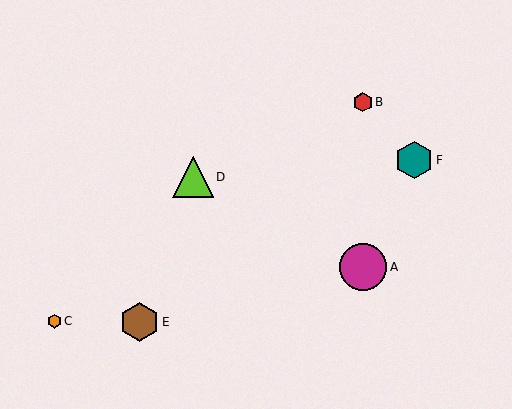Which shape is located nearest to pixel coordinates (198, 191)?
The lime triangle (labeled D) at (193, 177) is nearest to that location.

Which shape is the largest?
The magenta circle (labeled A) is the largest.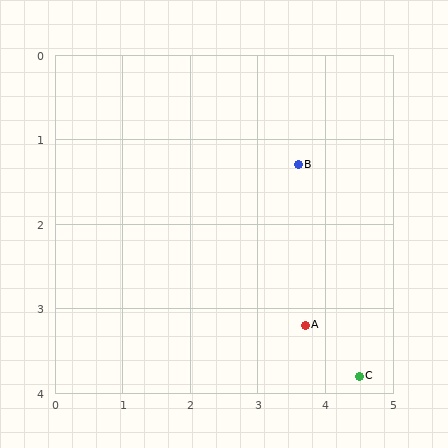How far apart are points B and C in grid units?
Points B and C are about 2.7 grid units apart.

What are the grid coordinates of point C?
Point C is at approximately (4.5, 3.8).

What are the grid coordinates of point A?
Point A is at approximately (3.7, 3.2).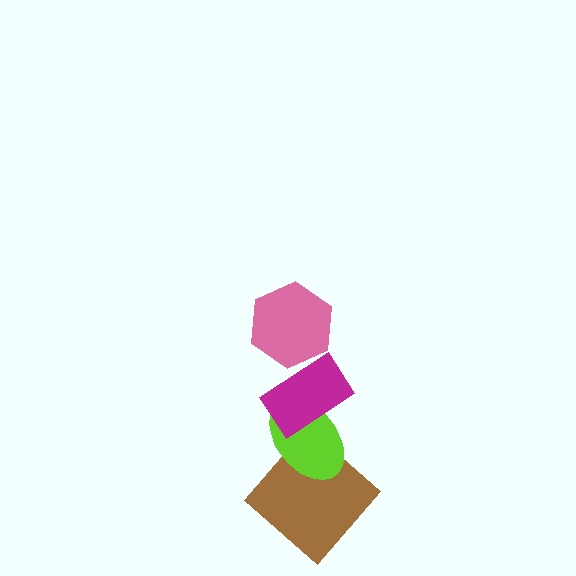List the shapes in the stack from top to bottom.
From top to bottom: the pink hexagon, the magenta rectangle, the lime ellipse, the brown diamond.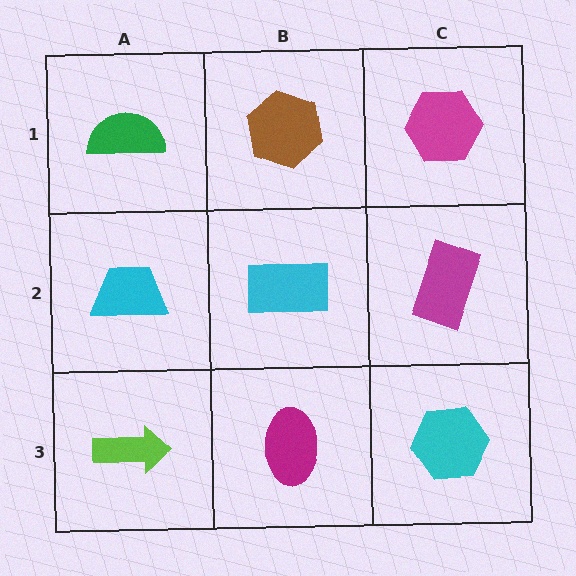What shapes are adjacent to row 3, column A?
A cyan trapezoid (row 2, column A), a magenta ellipse (row 3, column B).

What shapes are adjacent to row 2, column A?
A green semicircle (row 1, column A), a lime arrow (row 3, column A), a cyan rectangle (row 2, column B).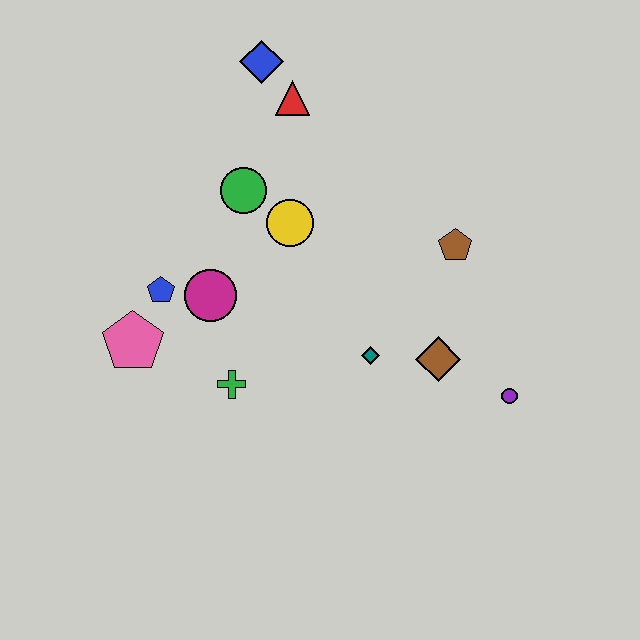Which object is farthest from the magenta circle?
The purple circle is farthest from the magenta circle.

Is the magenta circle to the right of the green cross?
No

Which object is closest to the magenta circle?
The blue pentagon is closest to the magenta circle.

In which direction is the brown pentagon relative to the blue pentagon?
The brown pentagon is to the right of the blue pentagon.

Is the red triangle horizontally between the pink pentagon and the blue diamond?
No